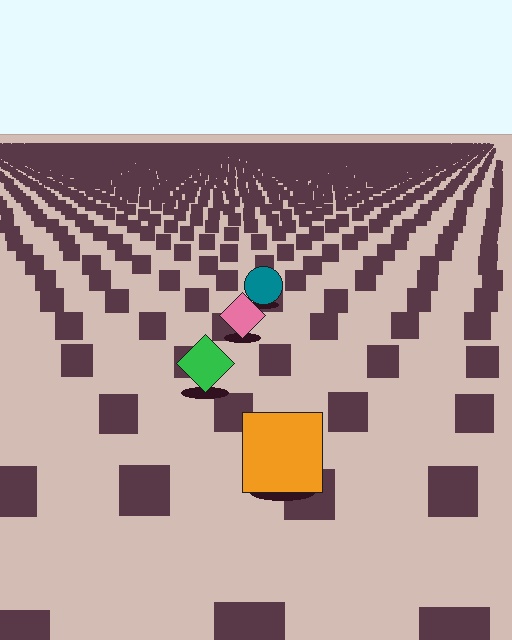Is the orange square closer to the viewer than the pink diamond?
Yes. The orange square is closer — you can tell from the texture gradient: the ground texture is coarser near it.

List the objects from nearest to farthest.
From nearest to farthest: the orange square, the green diamond, the pink diamond, the teal circle.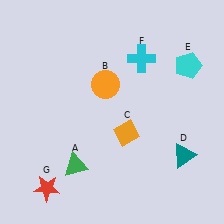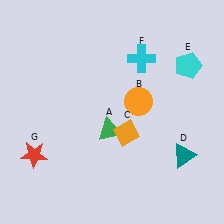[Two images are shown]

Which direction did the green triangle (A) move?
The green triangle (A) moved up.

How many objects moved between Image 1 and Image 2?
3 objects moved between the two images.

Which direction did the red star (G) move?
The red star (G) moved up.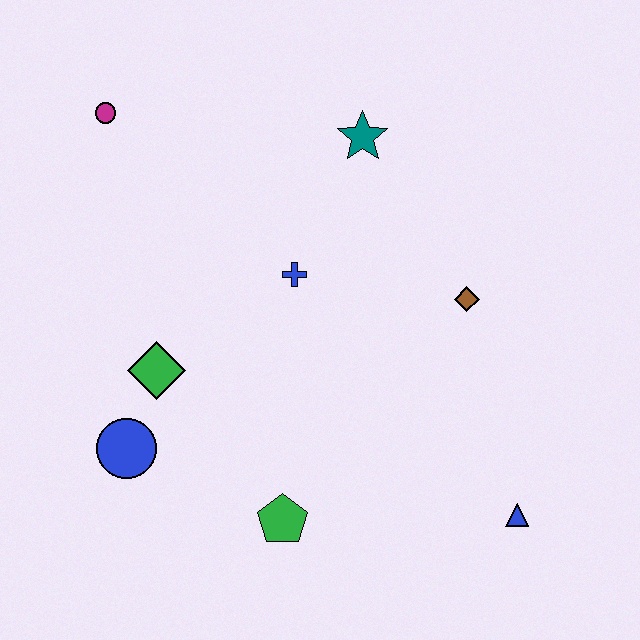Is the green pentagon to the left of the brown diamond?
Yes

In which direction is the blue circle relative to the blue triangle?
The blue circle is to the left of the blue triangle.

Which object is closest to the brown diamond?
The blue cross is closest to the brown diamond.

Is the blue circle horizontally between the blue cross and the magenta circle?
Yes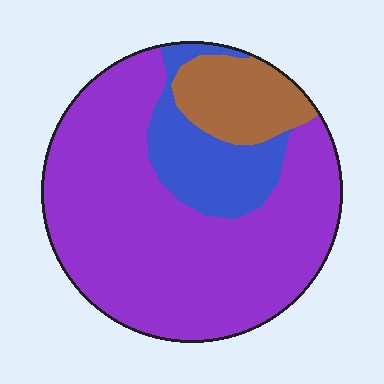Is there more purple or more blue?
Purple.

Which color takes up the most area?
Purple, at roughly 70%.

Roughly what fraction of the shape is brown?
Brown takes up less than a sixth of the shape.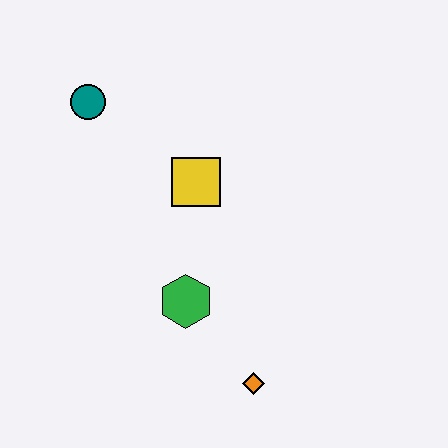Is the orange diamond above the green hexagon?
No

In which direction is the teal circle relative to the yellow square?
The teal circle is to the left of the yellow square.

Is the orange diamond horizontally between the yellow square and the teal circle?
No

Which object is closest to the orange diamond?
The green hexagon is closest to the orange diamond.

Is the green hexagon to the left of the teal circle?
No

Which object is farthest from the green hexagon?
The teal circle is farthest from the green hexagon.